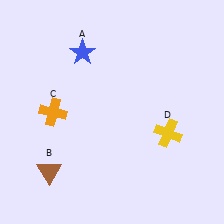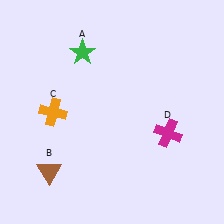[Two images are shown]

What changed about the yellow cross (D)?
In Image 1, D is yellow. In Image 2, it changed to magenta.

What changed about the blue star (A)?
In Image 1, A is blue. In Image 2, it changed to green.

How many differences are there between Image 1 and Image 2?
There are 2 differences between the two images.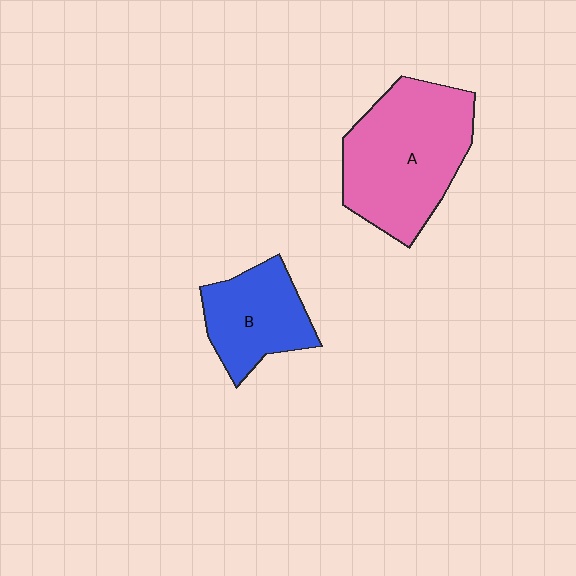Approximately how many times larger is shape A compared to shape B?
Approximately 1.7 times.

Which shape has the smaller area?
Shape B (blue).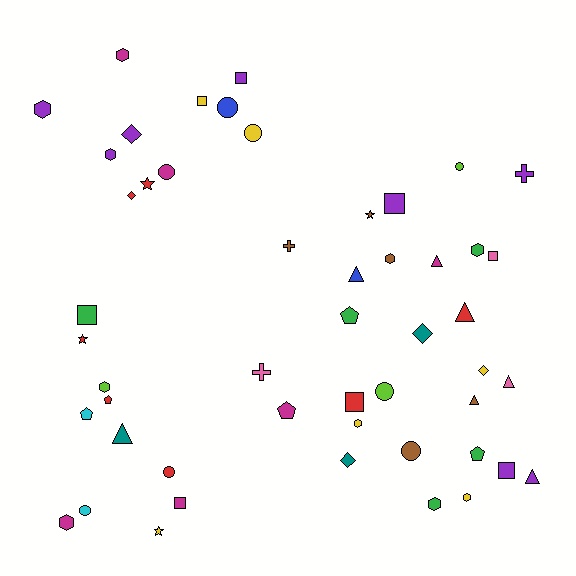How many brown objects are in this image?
There are 5 brown objects.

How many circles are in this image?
There are 8 circles.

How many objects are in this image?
There are 50 objects.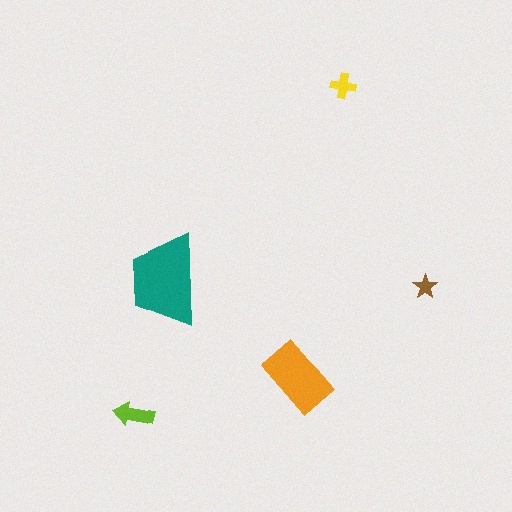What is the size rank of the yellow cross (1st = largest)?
4th.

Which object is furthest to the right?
The brown star is rightmost.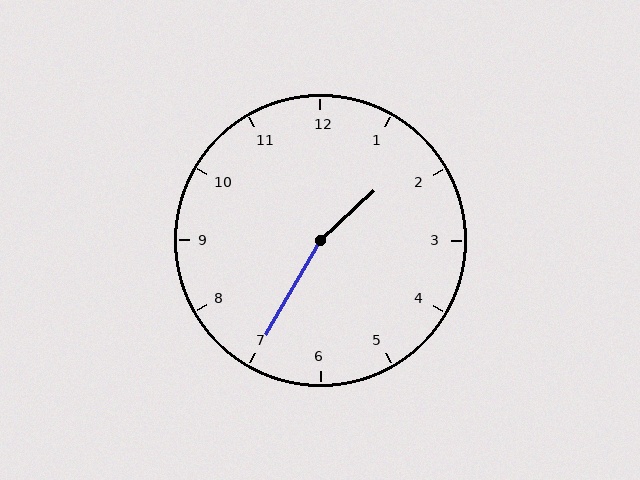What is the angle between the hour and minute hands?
Approximately 162 degrees.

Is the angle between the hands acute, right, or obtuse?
It is obtuse.